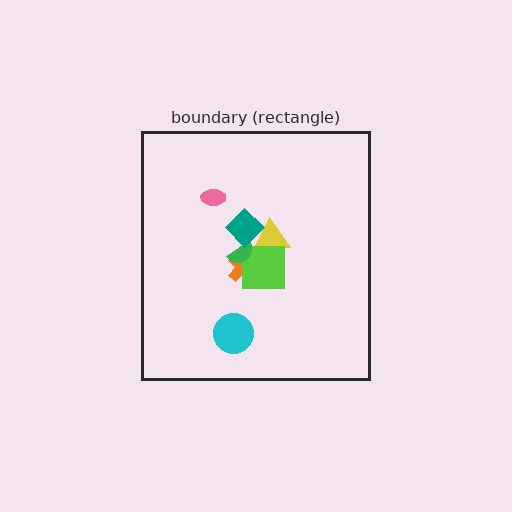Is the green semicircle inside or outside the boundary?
Inside.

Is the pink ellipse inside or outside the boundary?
Inside.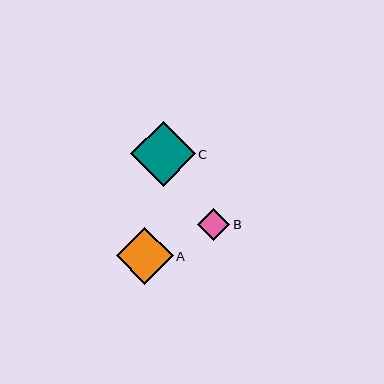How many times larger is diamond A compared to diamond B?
Diamond A is approximately 1.8 times the size of diamond B.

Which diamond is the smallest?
Diamond B is the smallest with a size of approximately 32 pixels.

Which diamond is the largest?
Diamond C is the largest with a size of approximately 65 pixels.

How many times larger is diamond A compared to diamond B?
Diamond A is approximately 1.8 times the size of diamond B.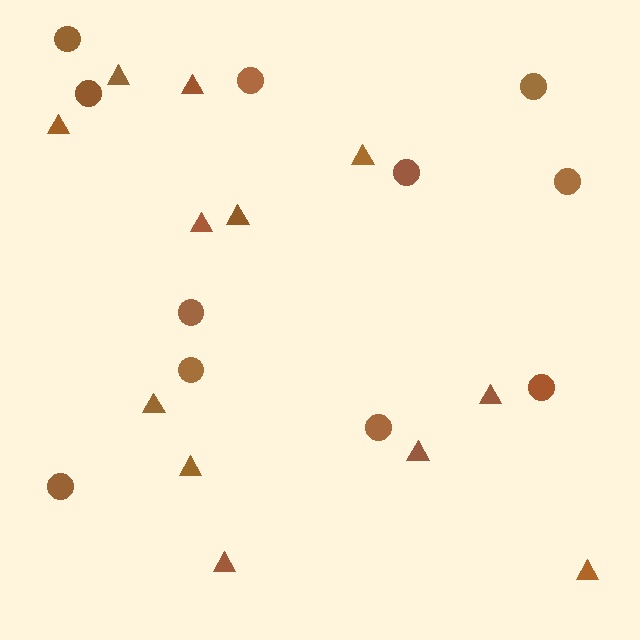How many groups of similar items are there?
There are 2 groups: one group of circles (11) and one group of triangles (12).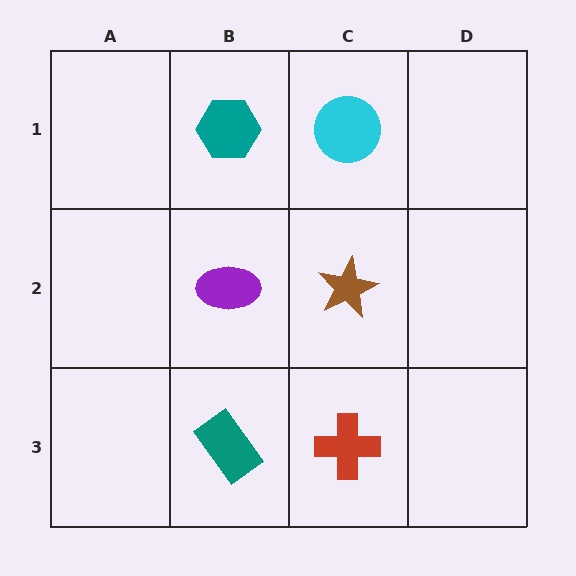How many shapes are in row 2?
2 shapes.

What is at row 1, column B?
A teal hexagon.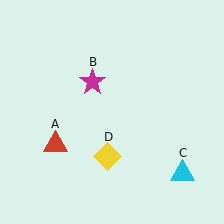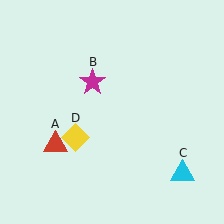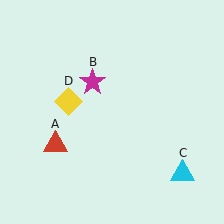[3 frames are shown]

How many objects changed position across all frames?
1 object changed position: yellow diamond (object D).